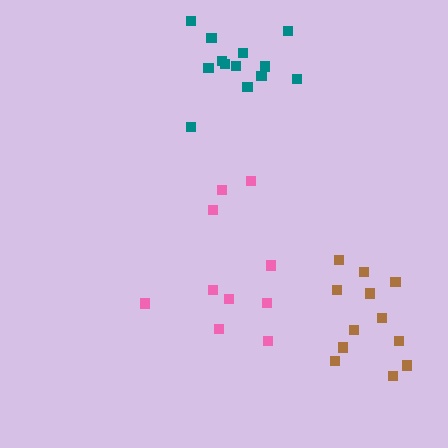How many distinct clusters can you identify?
There are 3 distinct clusters.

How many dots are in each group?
Group 1: 12 dots, Group 2: 13 dots, Group 3: 10 dots (35 total).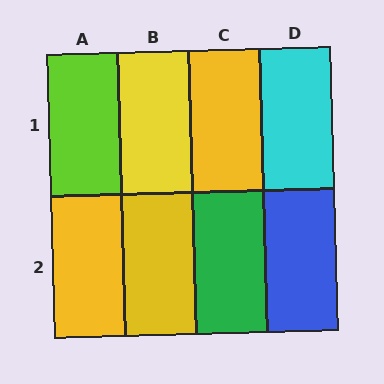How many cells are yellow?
4 cells are yellow.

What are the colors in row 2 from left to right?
Yellow, yellow, green, blue.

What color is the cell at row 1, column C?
Yellow.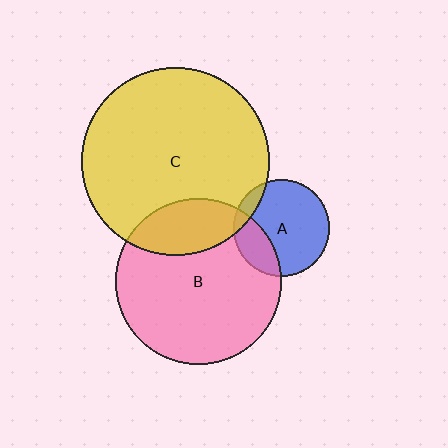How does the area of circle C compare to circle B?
Approximately 1.3 times.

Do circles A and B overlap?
Yes.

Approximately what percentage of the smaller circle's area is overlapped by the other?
Approximately 25%.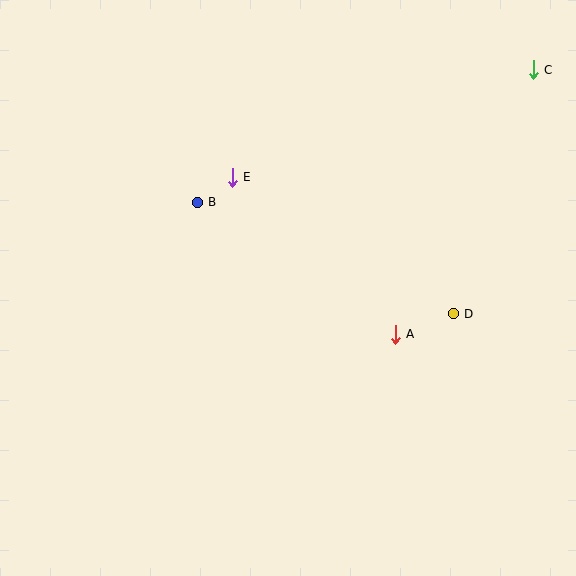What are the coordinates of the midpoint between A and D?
The midpoint between A and D is at (424, 324).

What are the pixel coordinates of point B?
Point B is at (197, 202).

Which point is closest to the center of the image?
Point A at (395, 334) is closest to the center.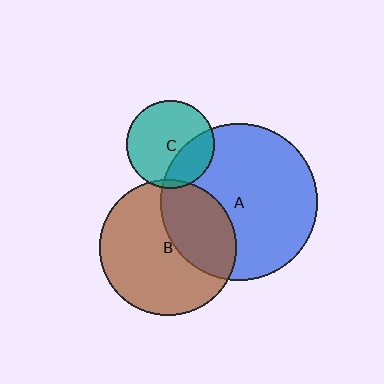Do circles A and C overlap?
Yes.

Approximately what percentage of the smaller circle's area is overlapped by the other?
Approximately 30%.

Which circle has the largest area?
Circle A (blue).